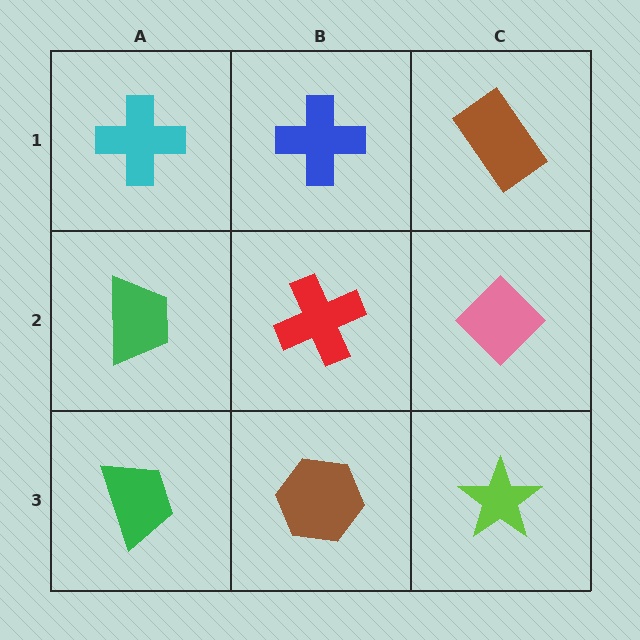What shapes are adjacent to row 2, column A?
A cyan cross (row 1, column A), a green trapezoid (row 3, column A), a red cross (row 2, column B).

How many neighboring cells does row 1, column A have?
2.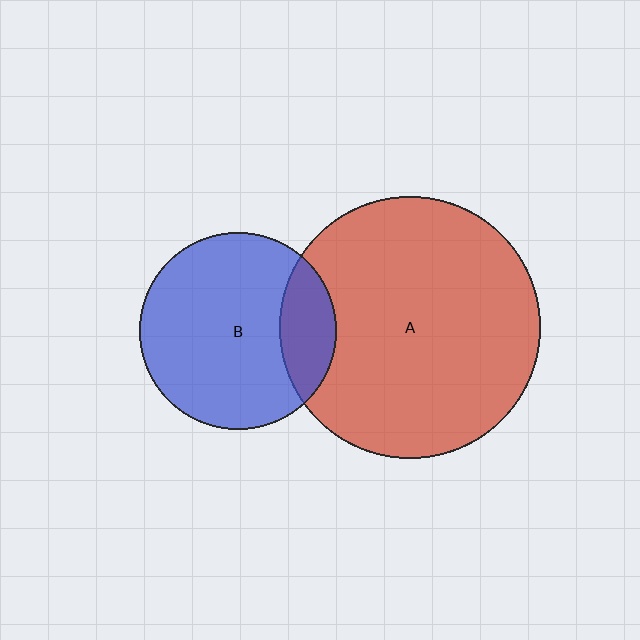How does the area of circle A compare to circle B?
Approximately 1.8 times.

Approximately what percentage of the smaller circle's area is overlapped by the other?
Approximately 20%.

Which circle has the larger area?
Circle A (red).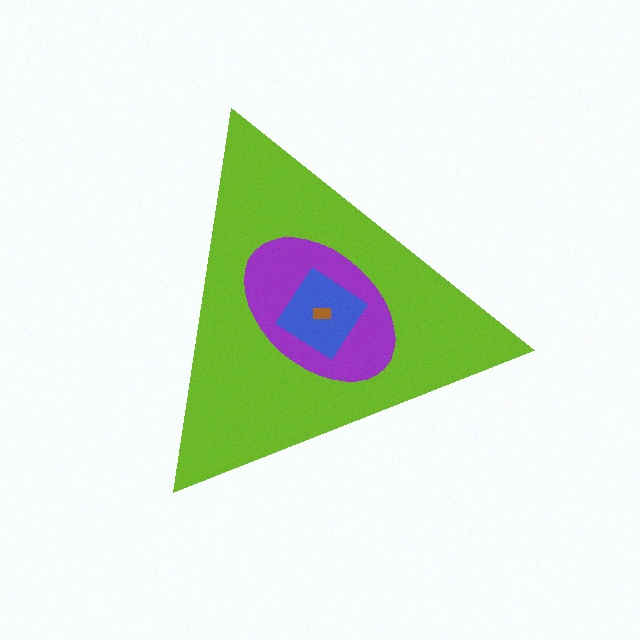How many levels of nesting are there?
4.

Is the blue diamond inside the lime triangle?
Yes.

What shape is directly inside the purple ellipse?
The blue diamond.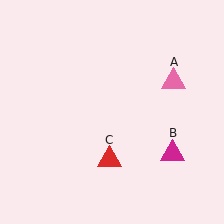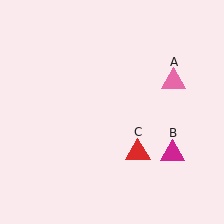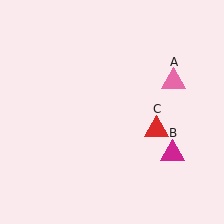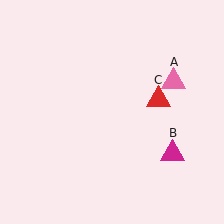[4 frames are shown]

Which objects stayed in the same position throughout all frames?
Pink triangle (object A) and magenta triangle (object B) remained stationary.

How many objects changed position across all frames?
1 object changed position: red triangle (object C).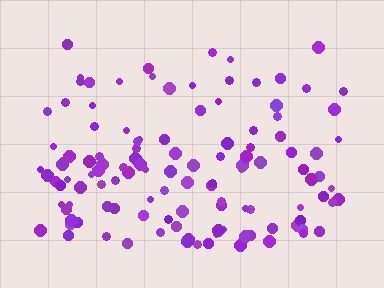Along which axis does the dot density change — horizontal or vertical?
Vertical.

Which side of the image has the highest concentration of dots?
The bottom.